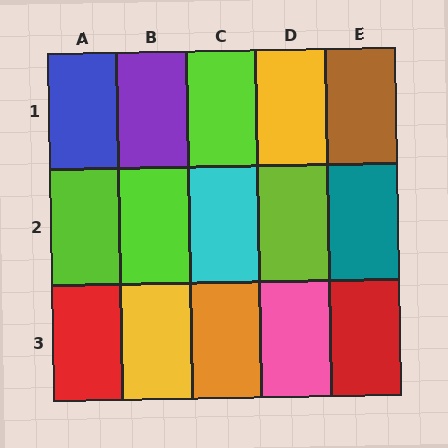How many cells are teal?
1 cell is teal.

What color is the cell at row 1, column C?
Lime.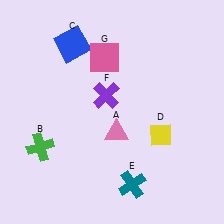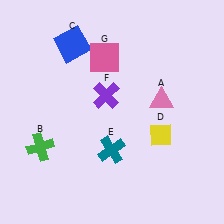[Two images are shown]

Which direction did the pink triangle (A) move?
The pink triangle (A) moved right.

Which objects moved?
The objects that moved are: the pink triangle (A), the teal cross (E).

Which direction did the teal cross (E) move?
The teal cross (E) moved up.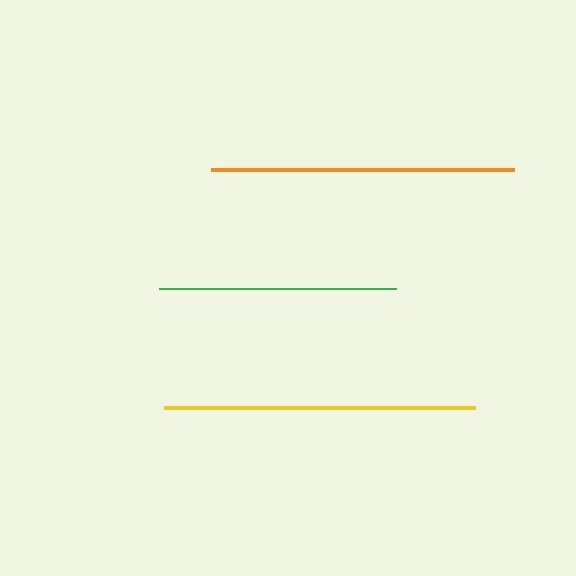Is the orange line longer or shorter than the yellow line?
The yellow line is longer than the orange line.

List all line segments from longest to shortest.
From longest to shortest: yellow, orange, green.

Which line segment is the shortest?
The green line is the shortest at approximately 237 pixels.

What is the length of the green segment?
The green segment is approximately 237 pixels long.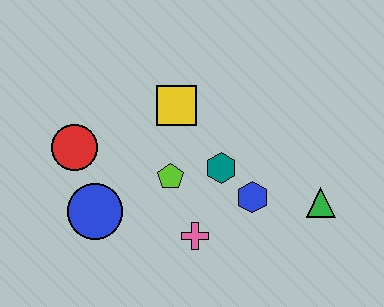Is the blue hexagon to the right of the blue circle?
Yes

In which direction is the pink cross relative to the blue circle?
The pink cross is to the right of the blue circle.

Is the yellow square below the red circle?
No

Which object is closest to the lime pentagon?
The teal hexagon is closest to the lime pentagon.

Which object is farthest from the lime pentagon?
The green triangle is farthest from the lime pentagon.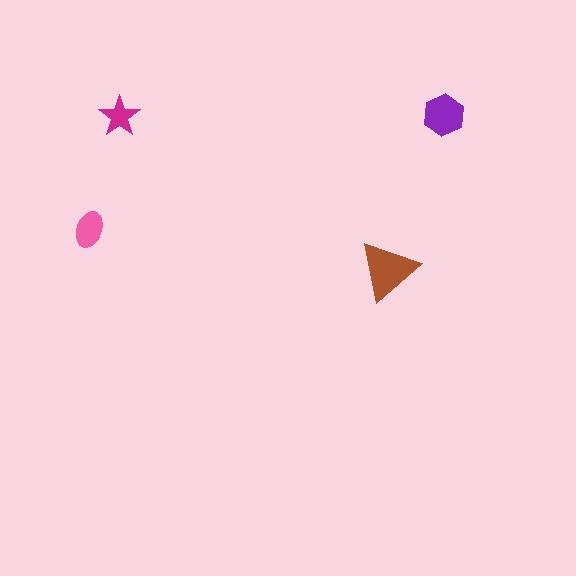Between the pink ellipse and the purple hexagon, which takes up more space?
The purple hexagon.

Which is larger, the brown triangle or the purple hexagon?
The brown triangle.